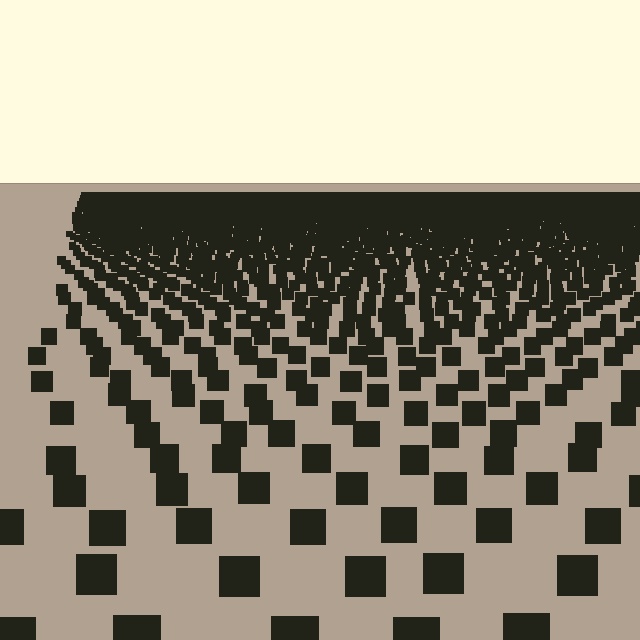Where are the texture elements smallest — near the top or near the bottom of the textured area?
Near the top.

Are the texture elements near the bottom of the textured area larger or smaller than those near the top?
Larger. Near the bottom, elements are closer to the viewer and appear at a bigger on-screen size.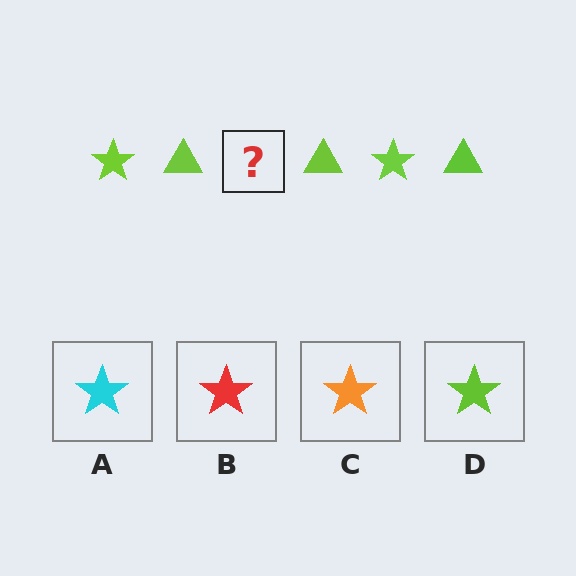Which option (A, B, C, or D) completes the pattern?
D.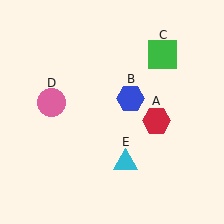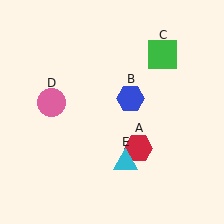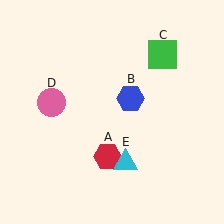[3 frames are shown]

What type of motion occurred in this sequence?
The red hexagon (object A) rotated clockwise around the center of the scene.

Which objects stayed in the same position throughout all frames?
Blue hexagon (object B) and green square (object C) and pink circle (object D) and cyan triangle (object E) remained stationary.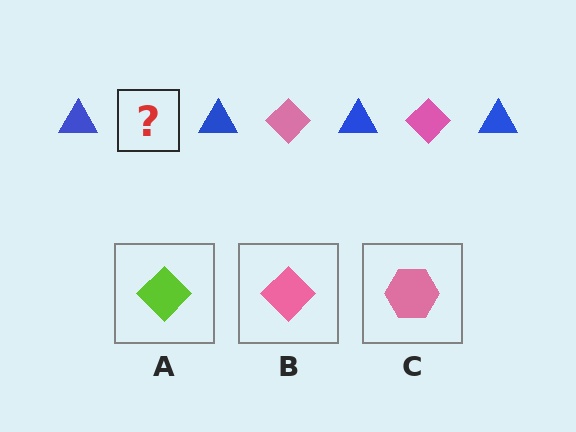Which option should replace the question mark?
Option B.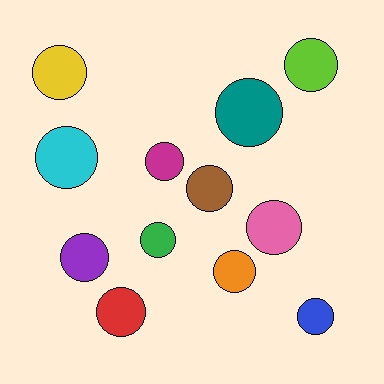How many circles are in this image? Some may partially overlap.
There are 12 circles.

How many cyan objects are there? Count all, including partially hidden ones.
There is 1 cyan object.